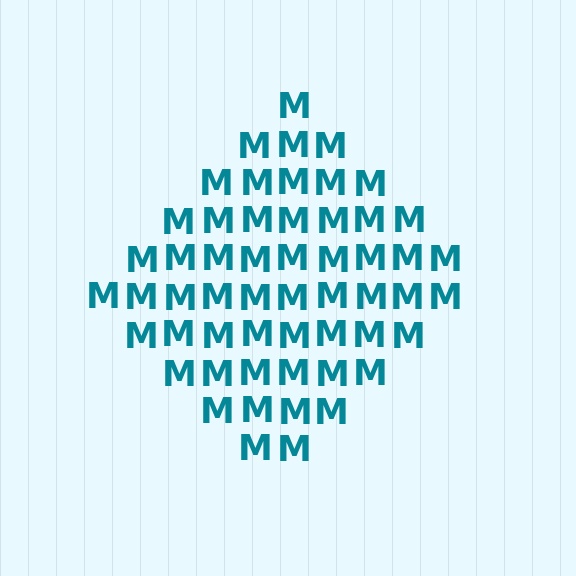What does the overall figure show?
The overall figure shows a diamond.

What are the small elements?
The small elements are letter M's.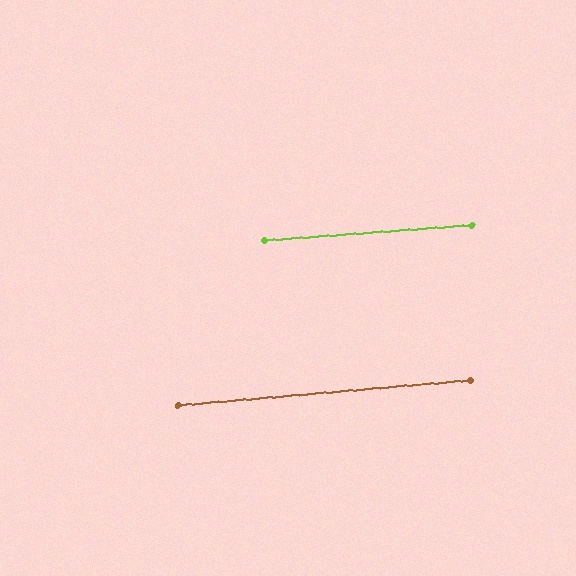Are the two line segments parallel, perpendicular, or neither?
Parallel — their directions differ by only 0.9°.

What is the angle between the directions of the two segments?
Approximately 1 degree.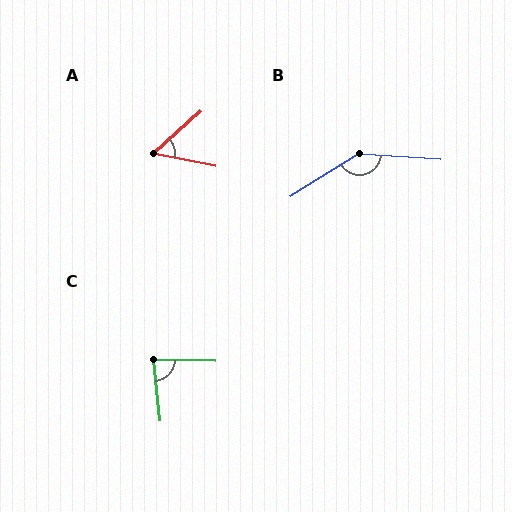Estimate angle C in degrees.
Approximately 82 degrees.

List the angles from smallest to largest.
A (53°), C (82°), B (144°).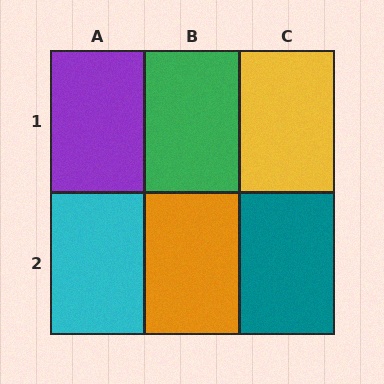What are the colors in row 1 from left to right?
Purple, green, yellow.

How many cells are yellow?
1 cell is yellow.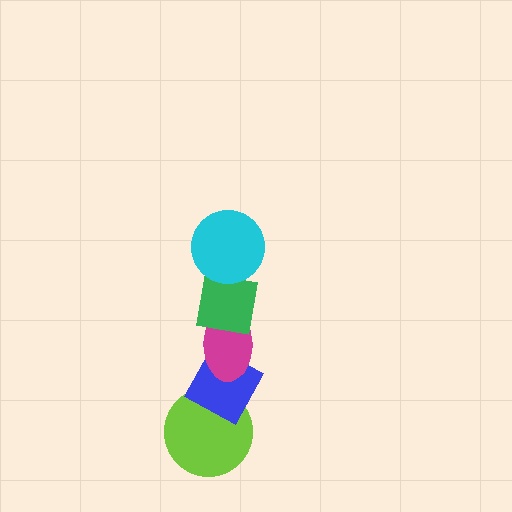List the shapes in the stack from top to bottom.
From top to bottom: the cyan circle, the green square, the magenta ellipse, the blue diamond, the lime circle.